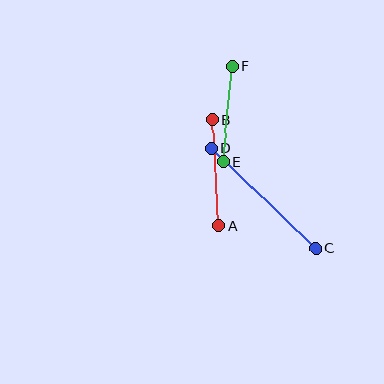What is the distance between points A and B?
The distance is approximately 106 pixels.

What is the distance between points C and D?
The distance is approximately 145 pixels.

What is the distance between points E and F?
The distance is approximately 96 pixels.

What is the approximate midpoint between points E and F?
The midpoint is at approximately (228, 114) pixels.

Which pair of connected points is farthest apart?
Points C and D are farthest apart.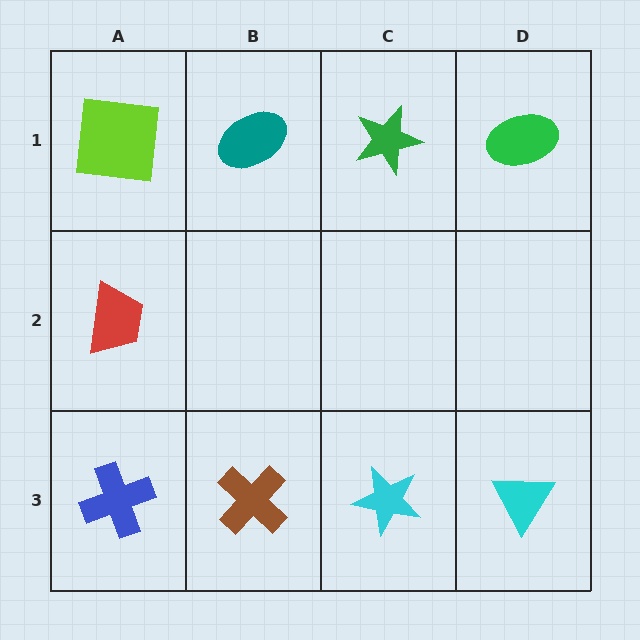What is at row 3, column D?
A cyan triangle.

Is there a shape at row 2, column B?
No, that cell is empty.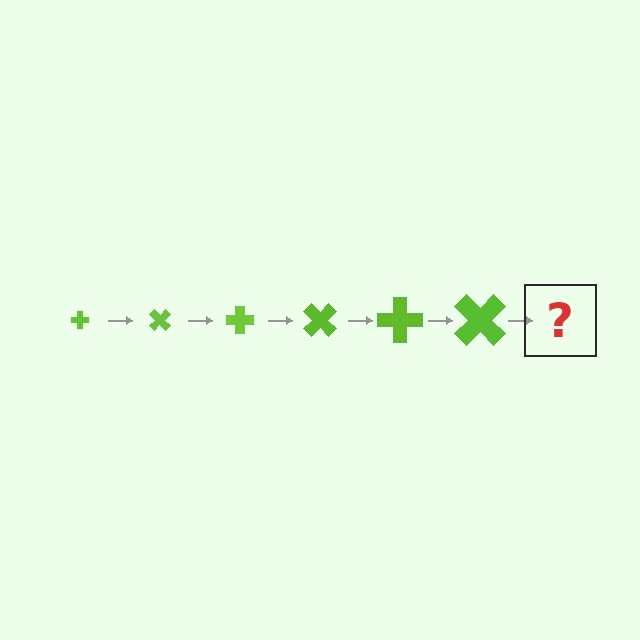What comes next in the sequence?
The next element should be a cross, larger than the previous one and rotated 270 degrees from the start.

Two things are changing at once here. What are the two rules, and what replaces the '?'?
The two rules are that the cross grows larger each step and it rotates 45 degrees each step. The '?' should be a cross, larger than the previous one and rotated 270 degrees from the start.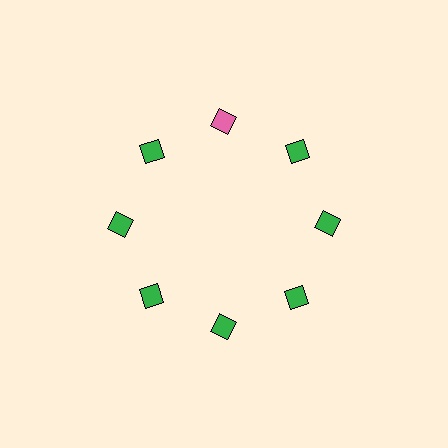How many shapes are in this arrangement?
There are 8 shapes arranged in a ring pattern.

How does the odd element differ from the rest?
It has a different color: pink instead of green.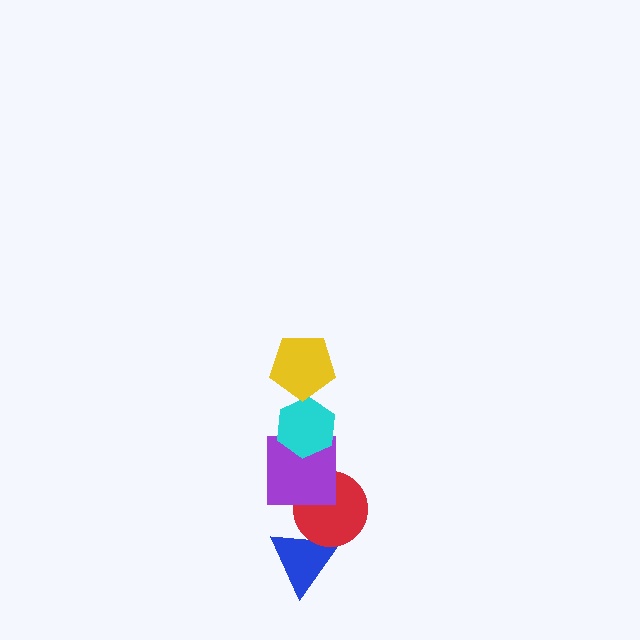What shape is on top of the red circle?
The purple square is on top of the red circle.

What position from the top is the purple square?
The purple square is 3rd from the top.